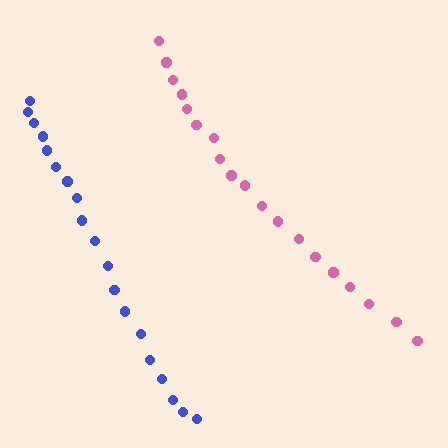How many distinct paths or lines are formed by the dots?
There are 2 distinct paths.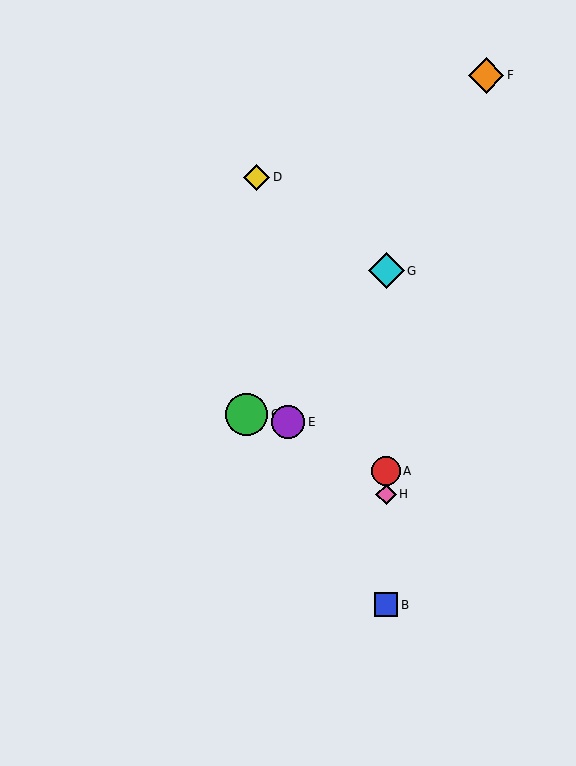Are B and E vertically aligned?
No, B is at x≈386 and E is at x≈288.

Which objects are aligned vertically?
Objects A, B, G, H are aligned vertically.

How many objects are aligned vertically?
4 objects (A, B, G, H) are aligned vertically.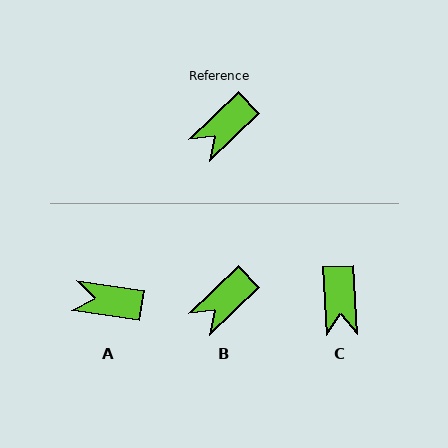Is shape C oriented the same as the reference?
No, it is off by about 49 degrees.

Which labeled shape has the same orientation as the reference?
B.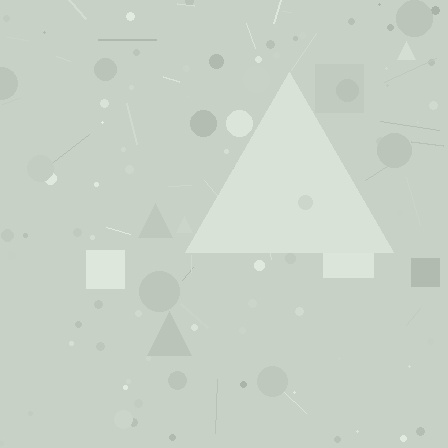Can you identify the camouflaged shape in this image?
The camouflaged shape is a triangle.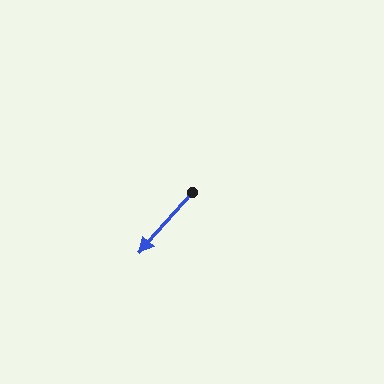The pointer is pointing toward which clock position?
Roughly 7 o'clock.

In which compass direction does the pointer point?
Southwest.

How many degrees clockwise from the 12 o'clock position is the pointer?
Approximately 221 degrees.